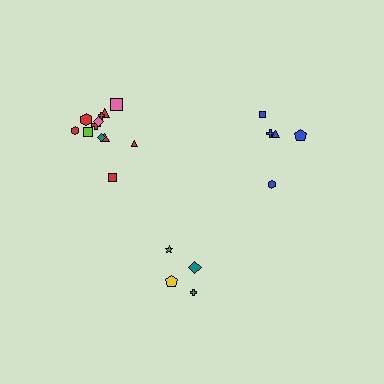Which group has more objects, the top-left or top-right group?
The top-left group.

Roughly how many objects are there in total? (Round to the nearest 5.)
Roughly 20 objects in total.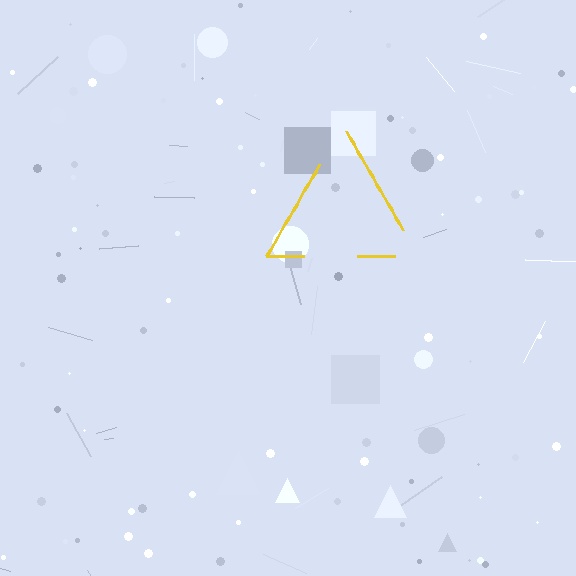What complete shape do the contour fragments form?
The contour fragments form a triangle.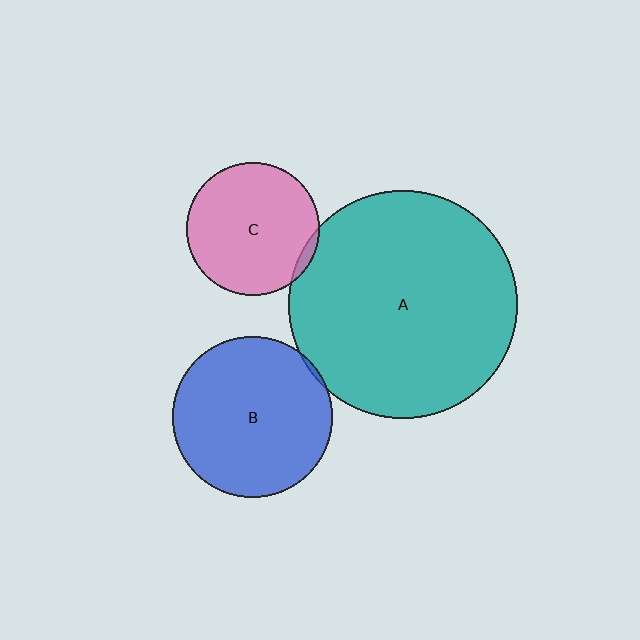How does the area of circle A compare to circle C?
Approximately 3.0 times.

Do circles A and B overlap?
Yes.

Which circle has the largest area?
Circle A (teal).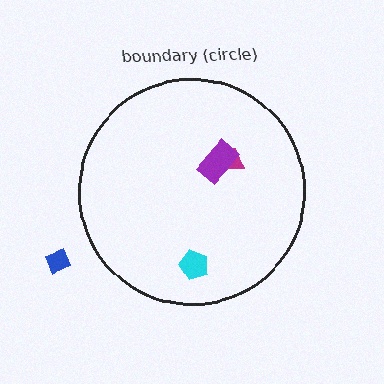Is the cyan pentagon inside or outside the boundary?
Inside.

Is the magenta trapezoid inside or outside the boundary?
Inside.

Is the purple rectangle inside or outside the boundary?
Inside.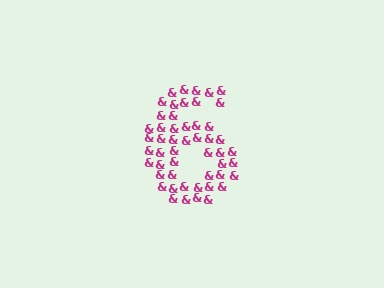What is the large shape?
The large shape is the digit 6.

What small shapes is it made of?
It is made of small ampersands.